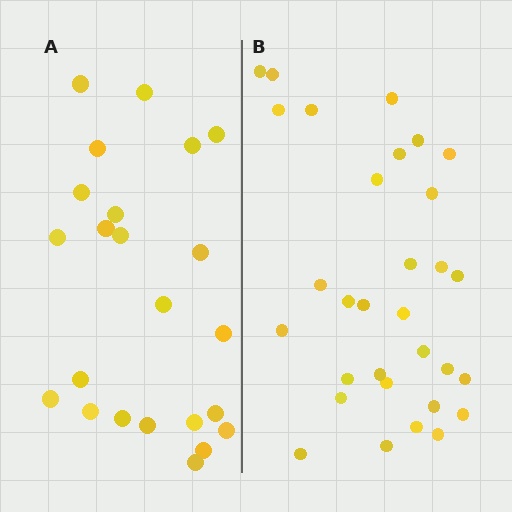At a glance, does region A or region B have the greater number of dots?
Region B (the right region) has more dots.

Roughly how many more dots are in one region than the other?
Region B has roughly 8 or so more dots than region A.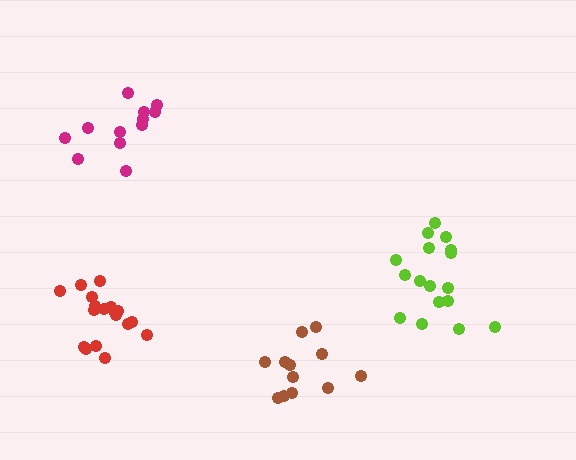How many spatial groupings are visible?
There are 4 spatial groupings.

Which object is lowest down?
The brown cluster is bottommost.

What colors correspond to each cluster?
The clusters are colored: magenta, red, lime, brown.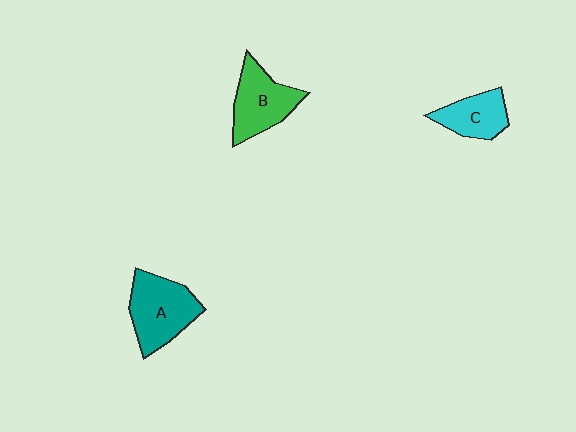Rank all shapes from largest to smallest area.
From largest to smallest: A (teal), B (green), C (cyan).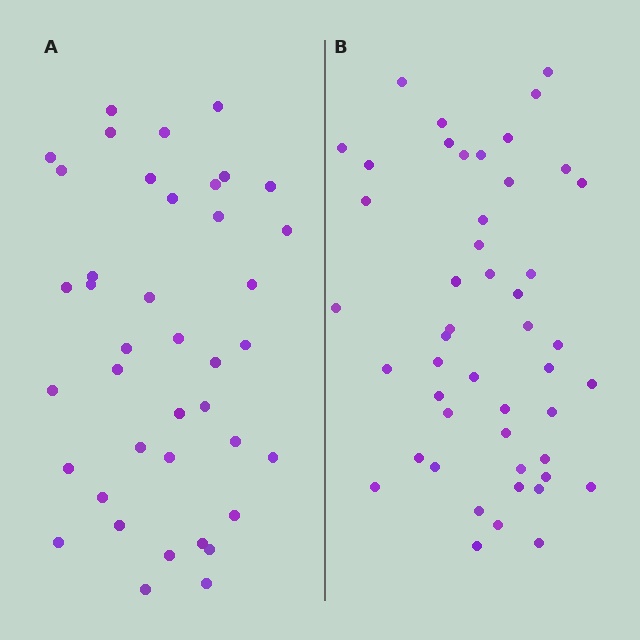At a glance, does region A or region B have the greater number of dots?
Region B (the right region) has more dots.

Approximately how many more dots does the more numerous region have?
Region B has roughly 8 or so more dots than region A.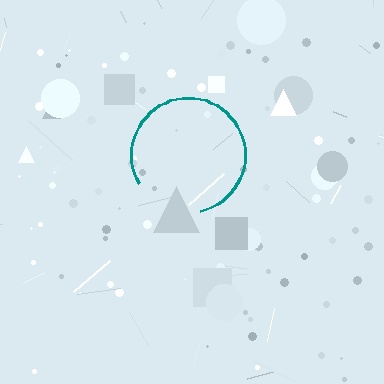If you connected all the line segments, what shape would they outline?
They would outline a circle.